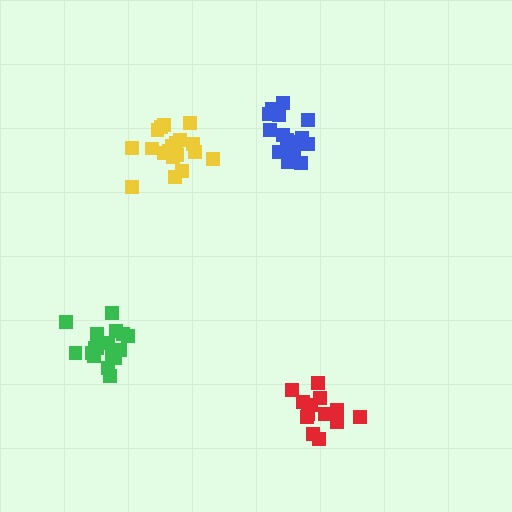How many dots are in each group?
Group 1: 16 dots, Group 2: 19 dots, Group 3: 13 dots, Group 4: 19 dots (67 total).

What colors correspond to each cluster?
The clusters are colored: blue, green, red, yellow.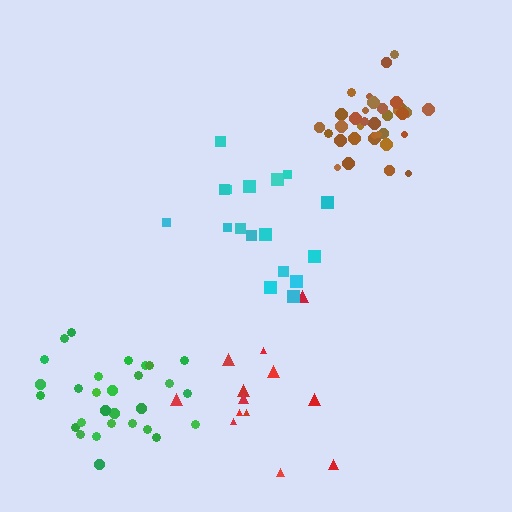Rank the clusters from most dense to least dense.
brown, green, cyan, red.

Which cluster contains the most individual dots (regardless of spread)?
Brown (35).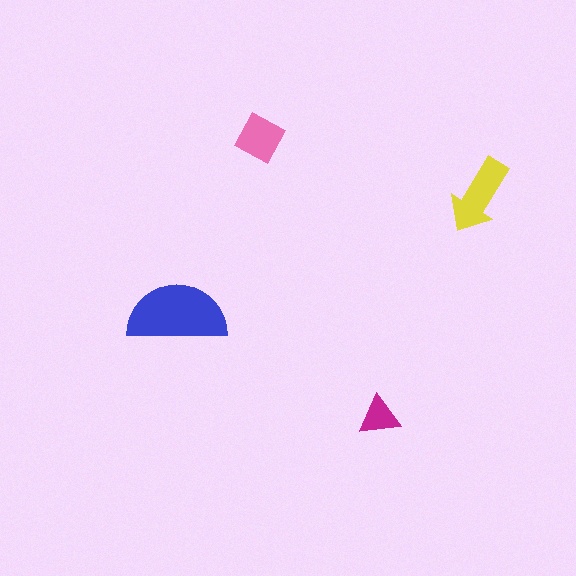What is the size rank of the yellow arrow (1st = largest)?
2nd.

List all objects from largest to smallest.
The blue semicircle, the yellow arrow, the pink square, the magenta triangle.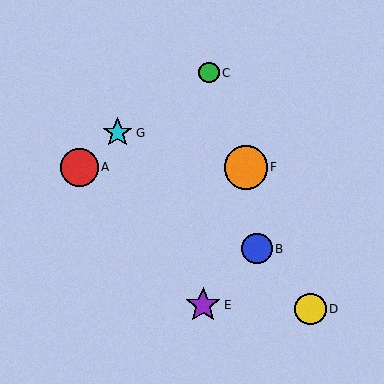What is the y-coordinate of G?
Object G is at y≈133.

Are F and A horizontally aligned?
Yes, both are at y≈167.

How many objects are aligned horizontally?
2 objects (A, F) are aligned horizontally.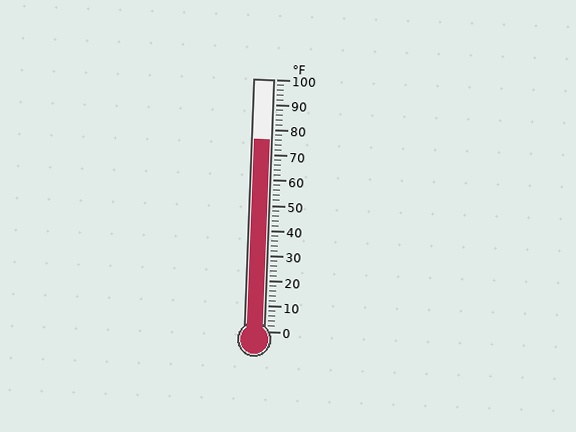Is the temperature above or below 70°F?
The temperature is above 70°F.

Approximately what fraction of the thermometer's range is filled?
The thermometer is filled to approximately 75% of its range.